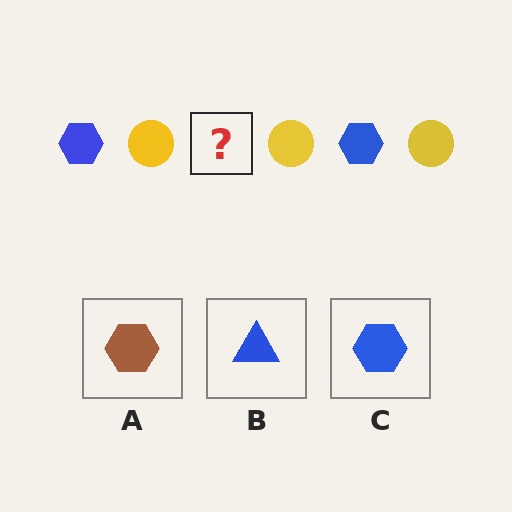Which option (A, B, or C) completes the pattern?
C.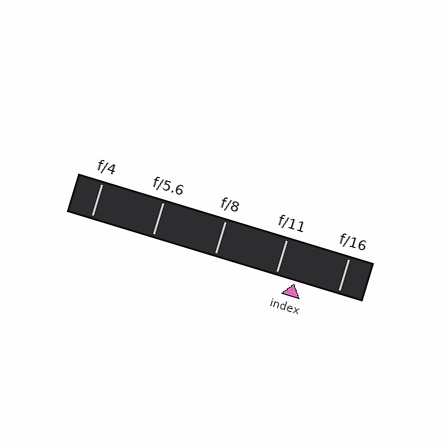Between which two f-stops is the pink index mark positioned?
The index mark is between f/11 and f/16.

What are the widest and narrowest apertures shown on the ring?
The widest aperture shown is f/4 and the narrowest is f/16.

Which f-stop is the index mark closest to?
The index mark is closest to f/11.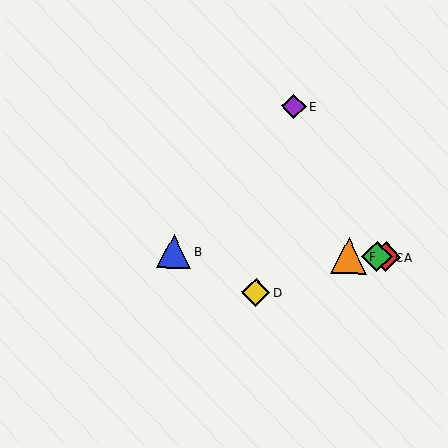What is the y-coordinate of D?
Object D is at y≈292.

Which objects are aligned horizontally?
Objects A, B, C, F are aligned horizontally.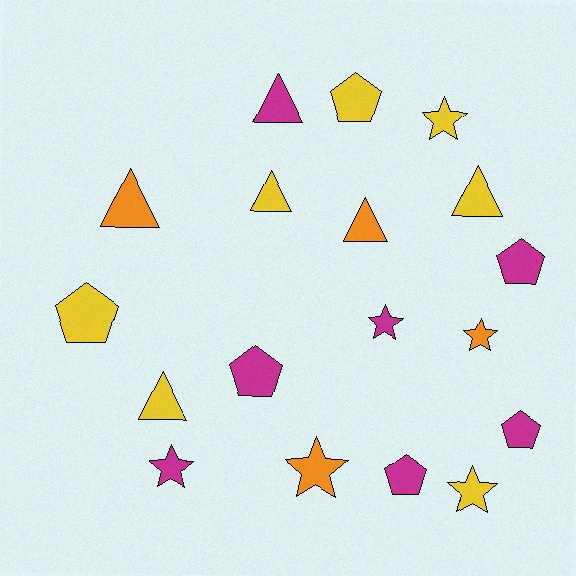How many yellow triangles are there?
There are 3 yellow triangles.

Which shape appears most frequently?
Pentagon, with 6 objects.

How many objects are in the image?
There are 18 objects.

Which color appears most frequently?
Magenta, with 7 objects.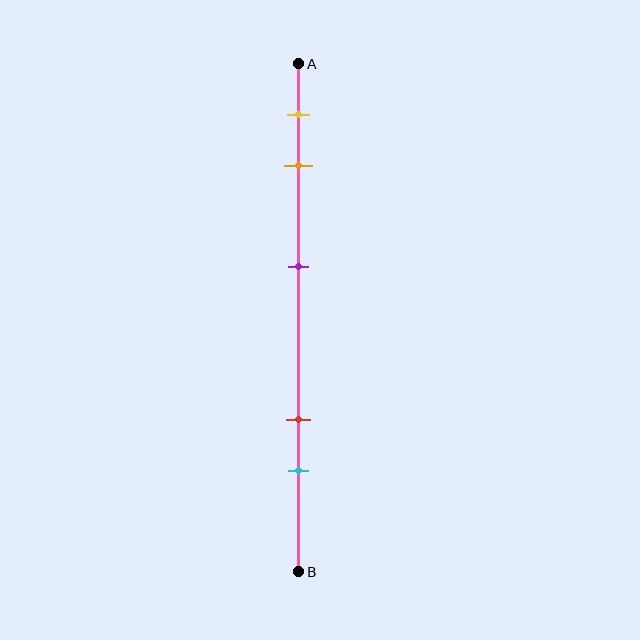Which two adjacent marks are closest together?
The yellow and orange marks are the closest adjacent pair.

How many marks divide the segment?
There are 5 marks dividing the segment.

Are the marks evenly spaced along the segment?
No, the marks are not evenly spaced.